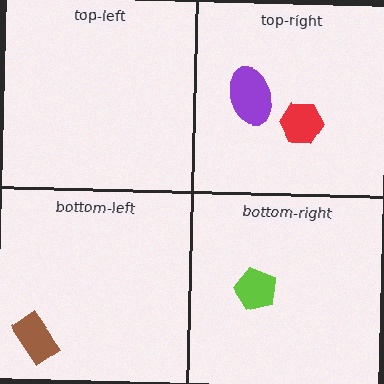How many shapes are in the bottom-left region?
1.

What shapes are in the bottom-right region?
The lime pentagon.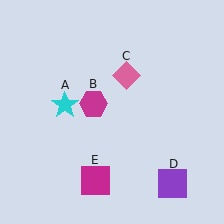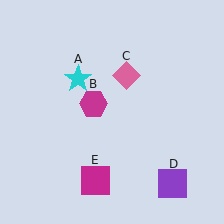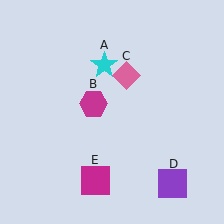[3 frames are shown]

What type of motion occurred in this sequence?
The cyan star (object A) rotated clockwise around the center of the scene.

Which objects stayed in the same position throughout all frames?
Magenta hexagon (object B) and pink diamond (object C) and purple square (object D) and magenta square (object E) remained stationary.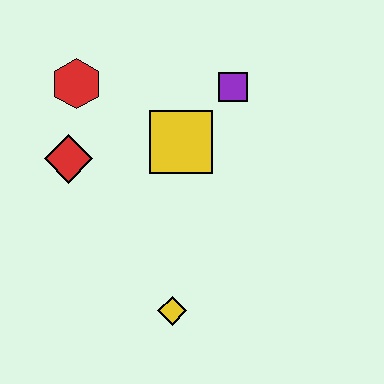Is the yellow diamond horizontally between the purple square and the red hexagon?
Yes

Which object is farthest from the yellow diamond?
The red hexagon is farthest from the yellow diamond.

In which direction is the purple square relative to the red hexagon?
The purple square is to the right of the red hexagon.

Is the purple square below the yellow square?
No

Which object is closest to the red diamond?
The red hexagon is closest to the red diamond.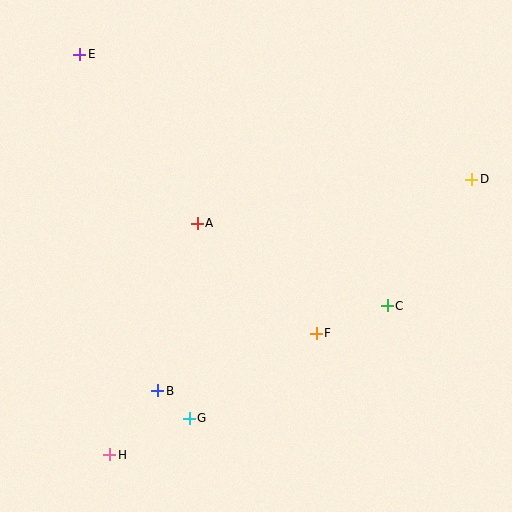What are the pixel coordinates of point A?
Point A is at (197, 223).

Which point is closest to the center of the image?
Point A at (197, 223) is closest to the center.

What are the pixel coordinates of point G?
Point G is at (189, 418).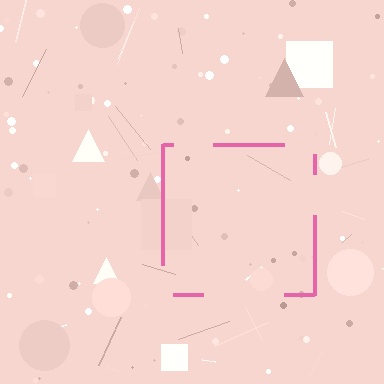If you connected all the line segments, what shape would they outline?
They would outline a square.